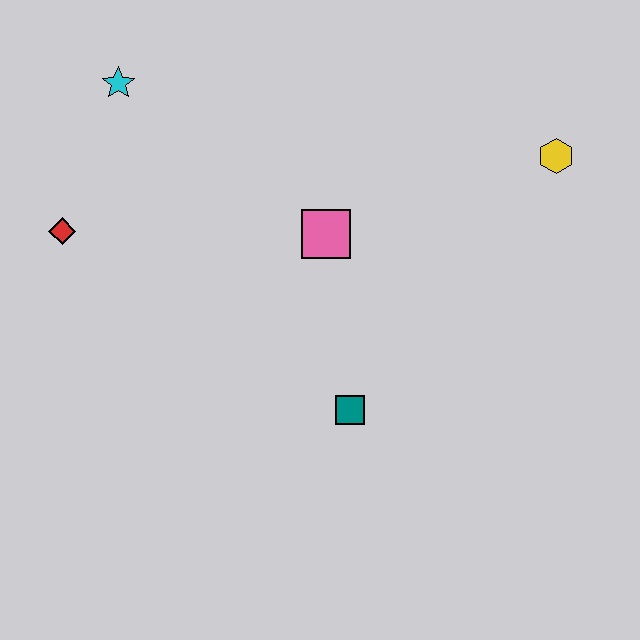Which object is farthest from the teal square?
The cyan star is farthest from the teal square.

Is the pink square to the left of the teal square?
Yes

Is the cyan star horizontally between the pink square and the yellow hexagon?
No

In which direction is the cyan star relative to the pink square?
The cyan star is to the left of the pink square.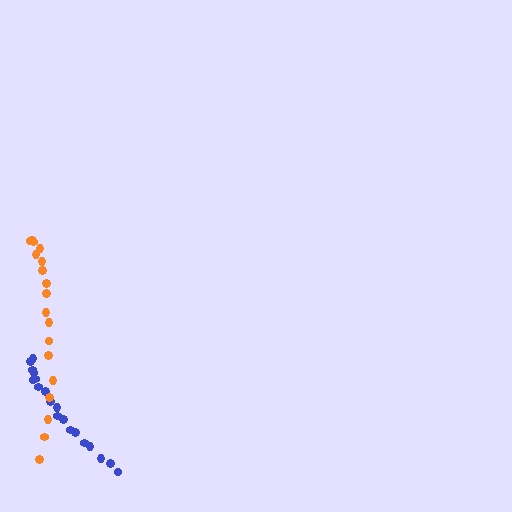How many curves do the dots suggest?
There are 2 distinct paths.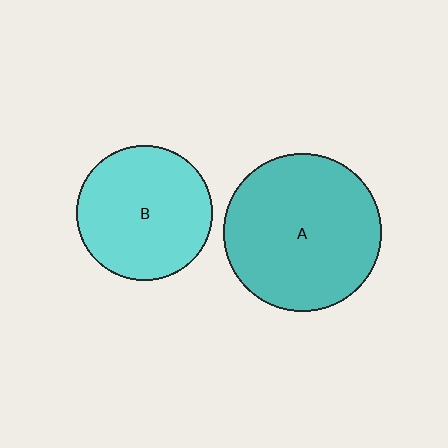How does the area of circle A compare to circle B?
Approximately 1.4 times.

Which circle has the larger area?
Circle A (teal).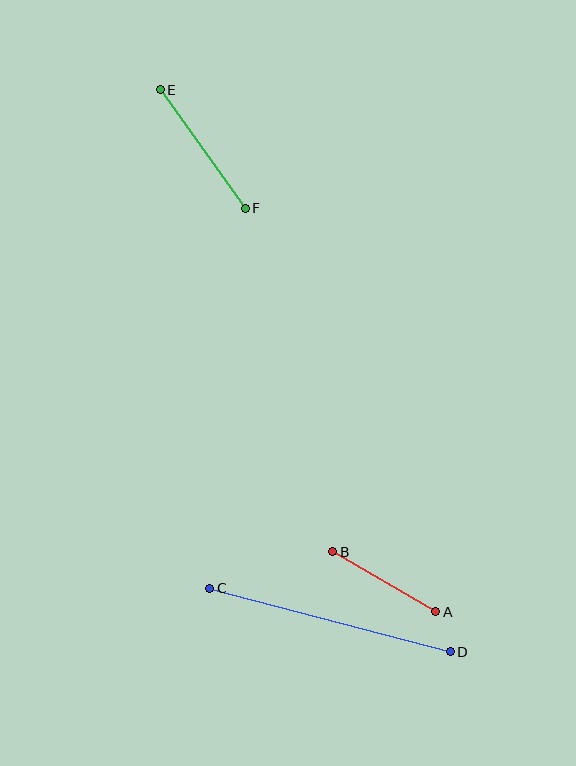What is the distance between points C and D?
The distance is approximately 249 pixels.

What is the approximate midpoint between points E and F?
The midpoint is at approximately (203, 149) pixels.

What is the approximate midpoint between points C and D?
The midpoint is at approximately (330, 620) pixels.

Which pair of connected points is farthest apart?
Points C and D are farthest apart.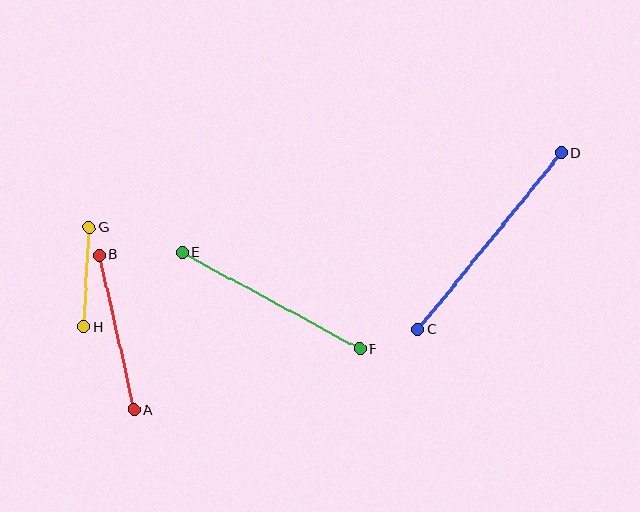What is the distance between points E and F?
The distance is approximately 202 pixels.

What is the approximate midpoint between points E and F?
The midpoint is at approximately (271, 301) pixels.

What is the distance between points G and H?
The distance is approximately 100 pixels.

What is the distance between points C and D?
The distance is approximately 227 pixels.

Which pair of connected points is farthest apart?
Points C and D are farthest apart.